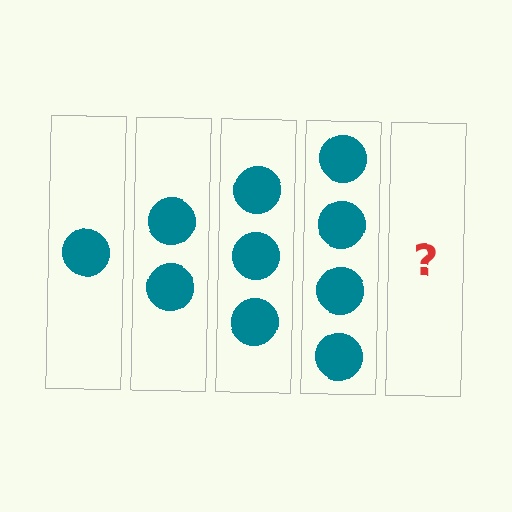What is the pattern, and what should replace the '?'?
The pattern is that each step adds one more circle. The '?' should be 5 circles.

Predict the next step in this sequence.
The next step is 5 circles.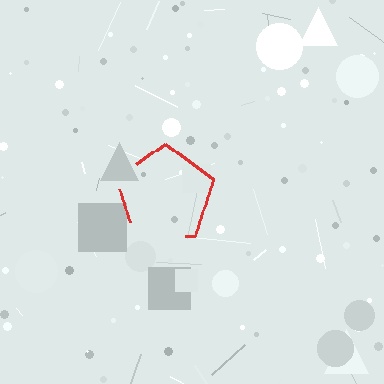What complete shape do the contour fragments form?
The contour fragments form a pentagon.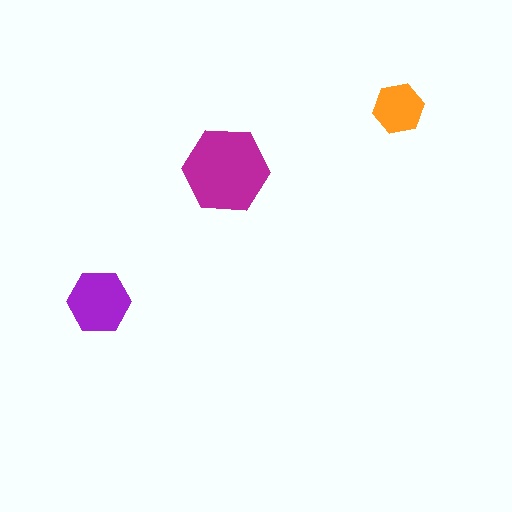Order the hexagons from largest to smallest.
the magenta one, the purple one, the orange one.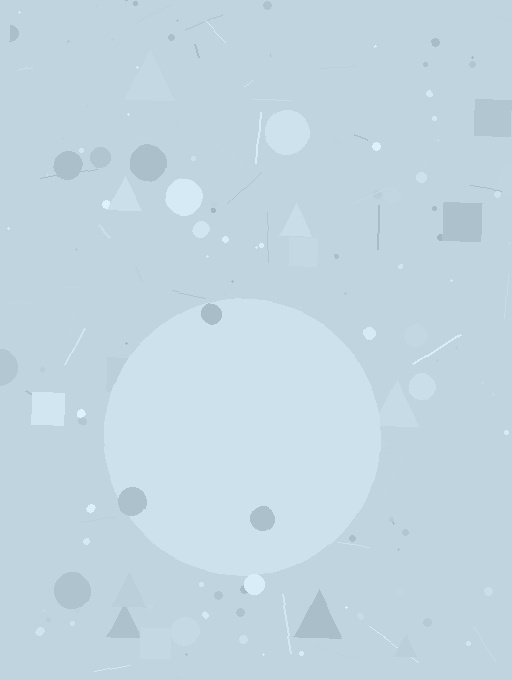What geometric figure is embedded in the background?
A circle is embedded in the background.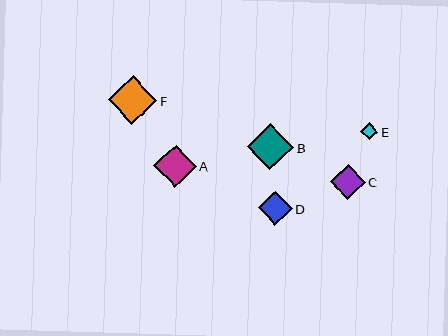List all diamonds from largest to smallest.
From largest to smallest: F, B, A, C, D, E.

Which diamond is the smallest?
Diamond E is the smallest with a size of approximately 17 pixels.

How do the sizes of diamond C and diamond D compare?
Diamond C and diamond D are approximately the same size.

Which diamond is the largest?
Diamond F is the largest with a size of approximately 49 pixels.